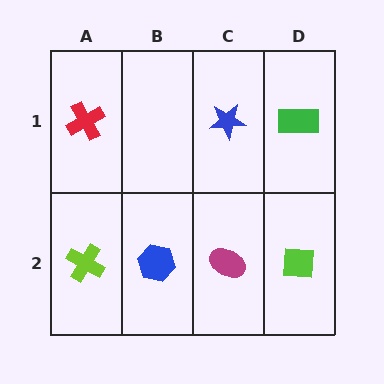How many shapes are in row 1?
3 shapes.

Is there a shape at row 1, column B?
No, that cell is empty.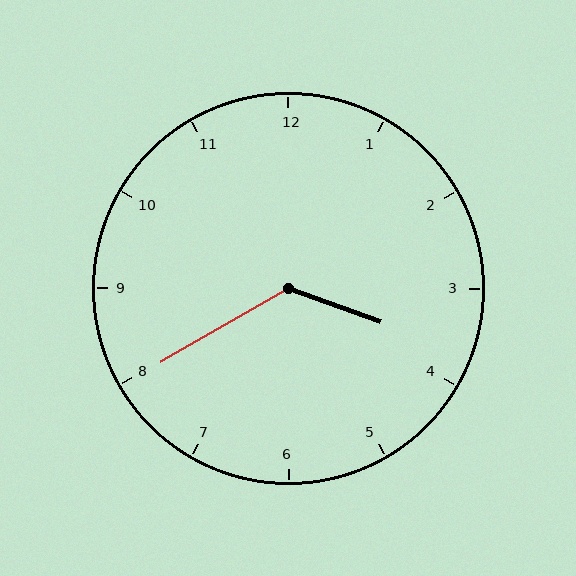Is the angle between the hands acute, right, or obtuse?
It is obtuse.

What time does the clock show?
3:40.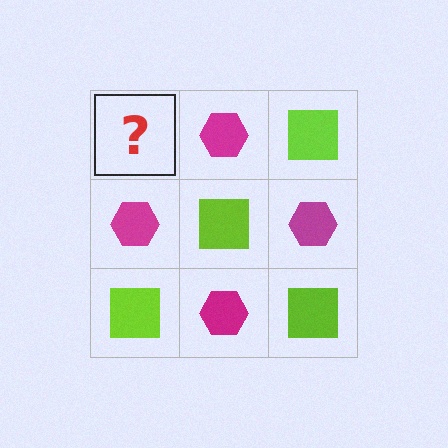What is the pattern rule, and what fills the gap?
The rule is that it alternates lime square and magenta hexagon in a checkerboard pattern. The gap should be filled with a lime square.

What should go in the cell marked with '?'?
The missing cell should contain a lime square.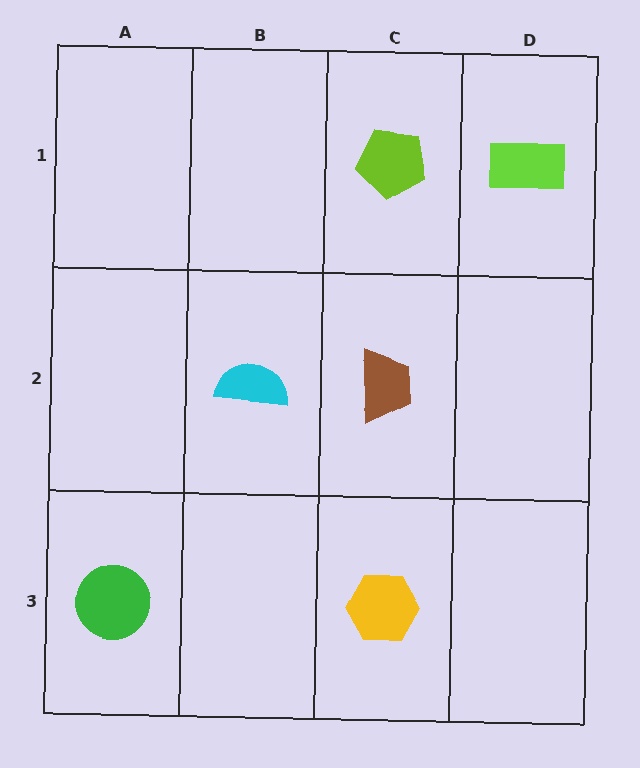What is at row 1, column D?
A lime rectangle.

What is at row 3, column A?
A green circle.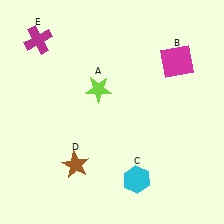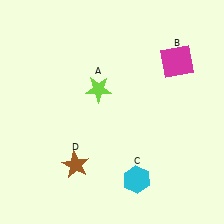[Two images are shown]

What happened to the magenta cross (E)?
The magenta cross (E) was removed in Image 2. It was in the top-left area of Image 1.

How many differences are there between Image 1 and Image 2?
There is 1 difference between the two images.